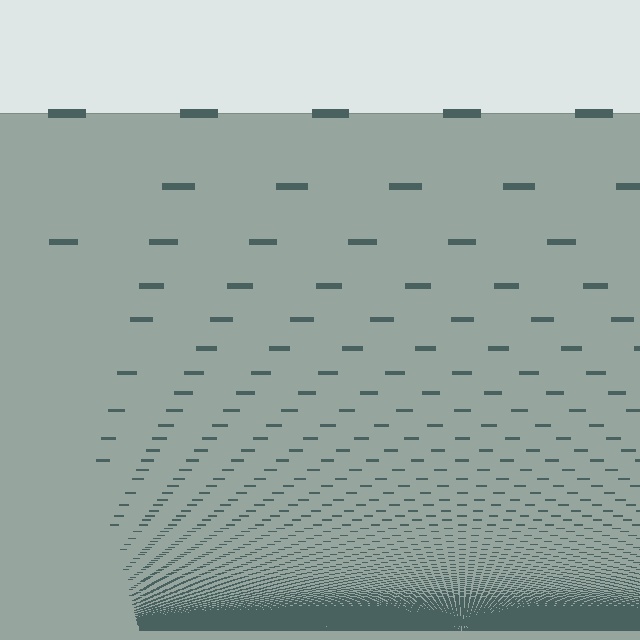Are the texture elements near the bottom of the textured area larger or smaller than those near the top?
Smaller. The gradient is inverted — elements near the bottom are smaller and denser.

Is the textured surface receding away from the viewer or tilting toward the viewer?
The surface appears to tilt toward the viewer. Texture elements get larger and sparser toward the top.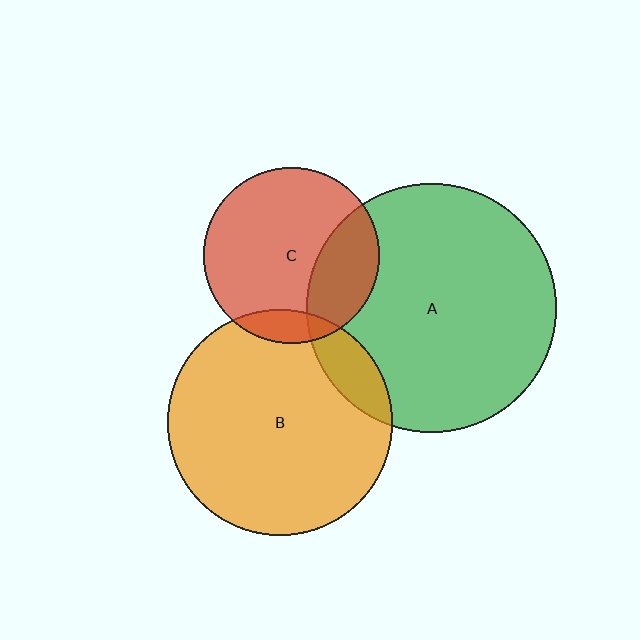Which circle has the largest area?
Circle A (green).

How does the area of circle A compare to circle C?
Approximately 2.0 times.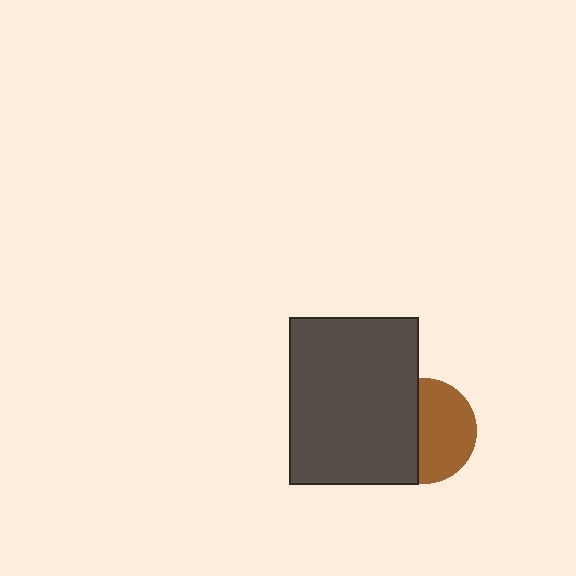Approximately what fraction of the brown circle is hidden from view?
Roughly 44% of the brown circle is hidden behind the dark gray rectangle.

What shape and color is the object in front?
The object in front is a dark gray rectangle.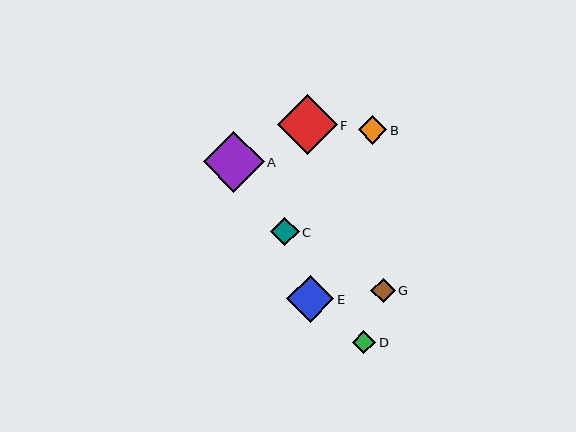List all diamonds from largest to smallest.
From largest to smallest: A, F, E, B, C, G, D.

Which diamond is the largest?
Diamond A is the largest with a size of approximately 61 pixels.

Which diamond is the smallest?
Diamond D is the smallest with a size of approximately 24 pixels.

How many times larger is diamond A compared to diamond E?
Diamond A is approximately 1.3 times the size of diamond E.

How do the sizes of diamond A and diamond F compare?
Diamond A and diamond F are approximately the same size.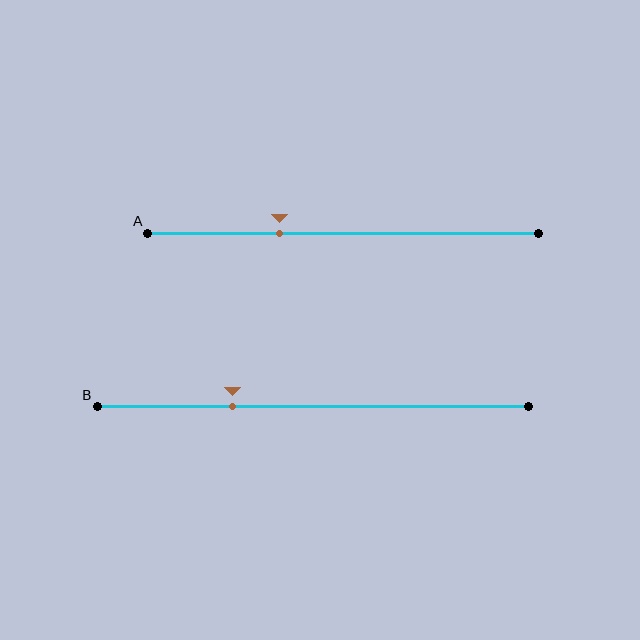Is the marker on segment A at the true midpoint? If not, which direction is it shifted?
No, the marker on segment A is shifted to the left by about 16% of the segment length.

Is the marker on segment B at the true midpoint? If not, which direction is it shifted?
No, the marker on segment B is shifted to the left by about 19% of the segment length.